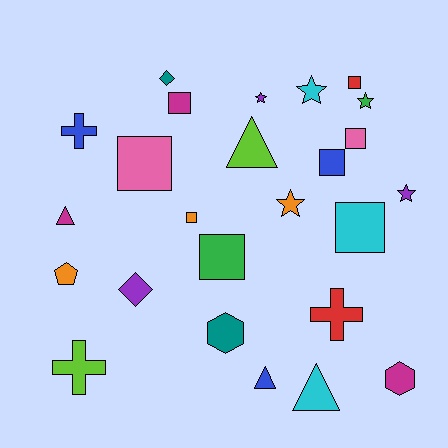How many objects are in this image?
There are 25 objects.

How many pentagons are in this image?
There is 1 pentagon.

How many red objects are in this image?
There are 2 red objects.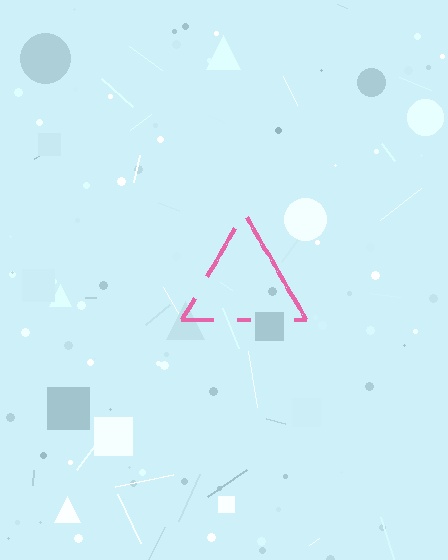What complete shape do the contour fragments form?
The contour fragments form a triangle.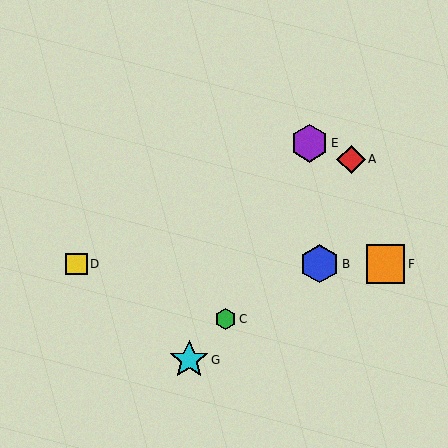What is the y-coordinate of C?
Object C is at y≈319.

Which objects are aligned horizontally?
Objects B, D, F are aligned horizontally.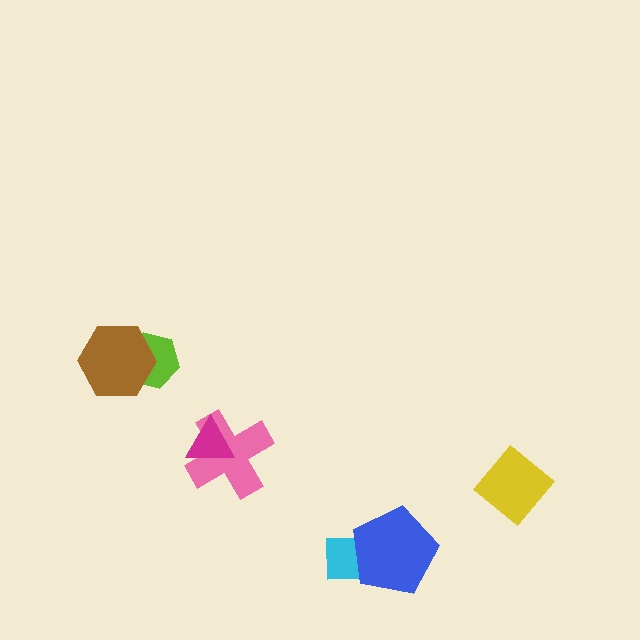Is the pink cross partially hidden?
Yes, it is partially covered by another shape.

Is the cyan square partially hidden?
Yes, it is partially covered by another shape.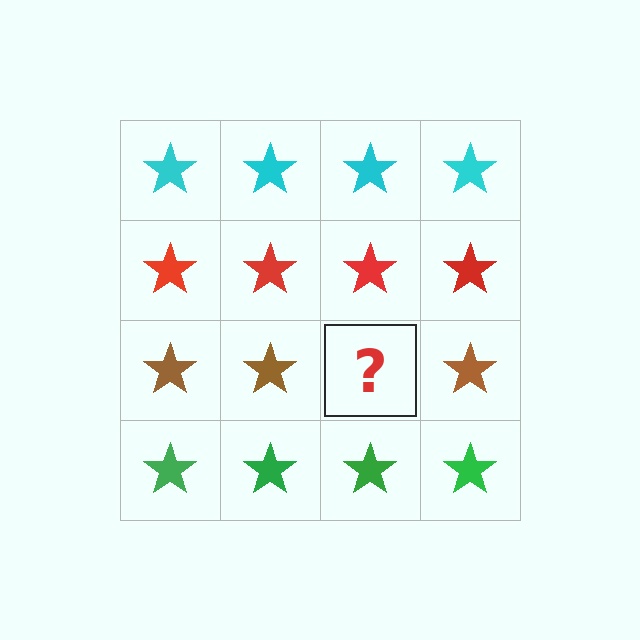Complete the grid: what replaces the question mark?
The question mark should be replaced with a brown star.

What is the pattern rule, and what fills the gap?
The rule is that each row has a consistent color. The gap should be filled with a brown star.